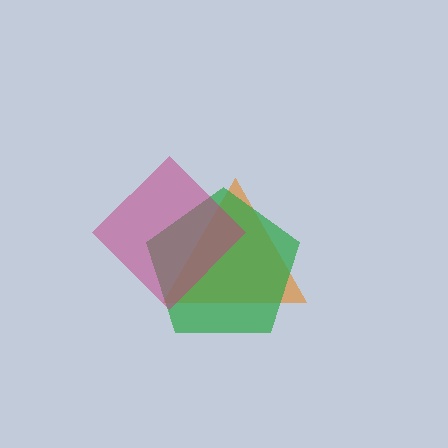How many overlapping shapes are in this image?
There are 3 overlapping shapes in the image.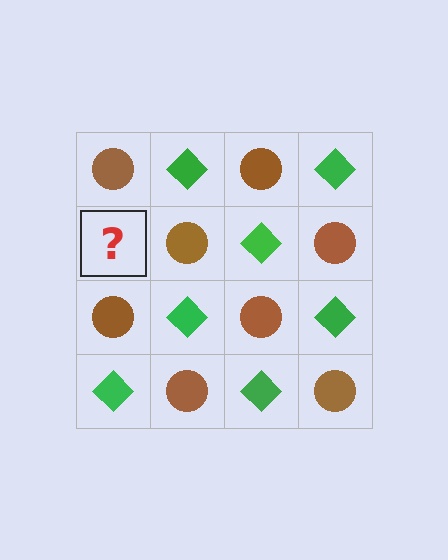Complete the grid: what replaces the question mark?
The question mark should be replaced with a green diamond.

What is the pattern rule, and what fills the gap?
The rule is that it alternates brown circle and green diamond in a checkerboard pattern. The gap should be filled with a green diamond.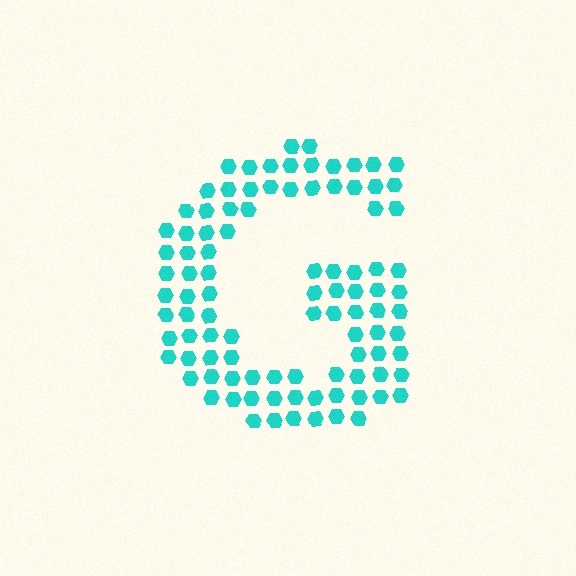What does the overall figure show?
The overall figure shows the letter G.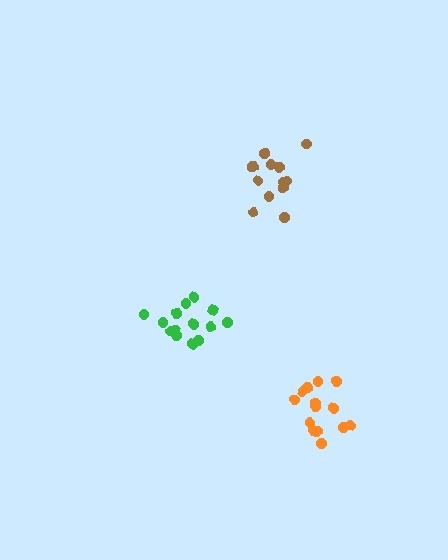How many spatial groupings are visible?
There are 3 spatial groupings.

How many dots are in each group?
Group 1: 14 dots, Group 2: 14 dots, Group 3: 13 dots (41 total).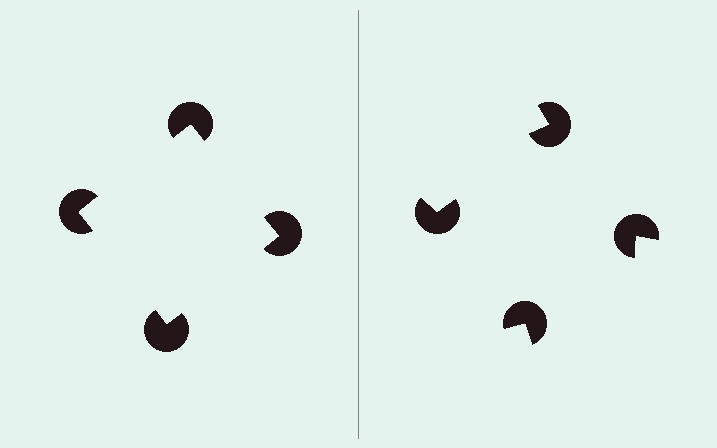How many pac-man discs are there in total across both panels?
8 — 4 on each side.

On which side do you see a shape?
An illusory square appears on the left side. On the right side the wedge cuts are rotated, so no coherent shape forms.